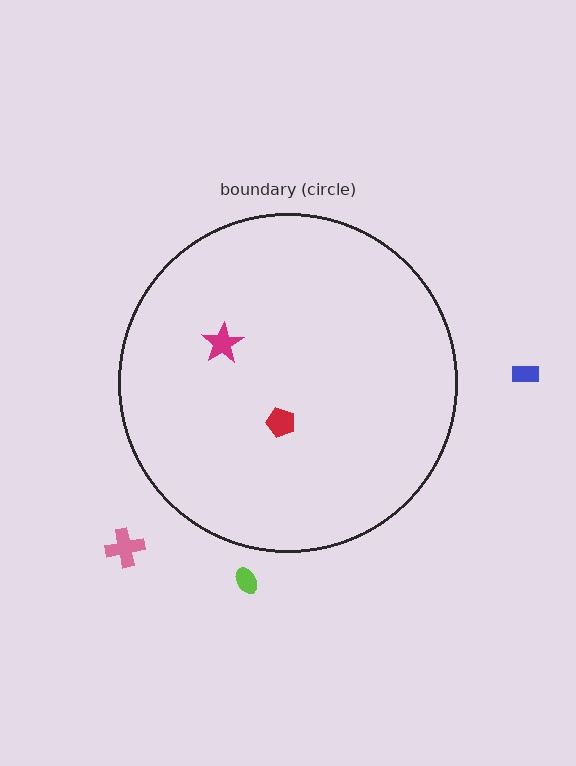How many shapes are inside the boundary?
2 inside, 3 outside.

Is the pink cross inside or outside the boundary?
Outside.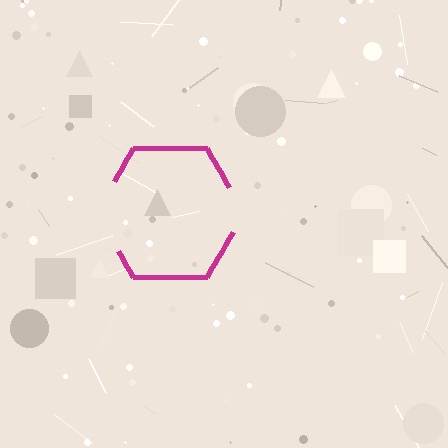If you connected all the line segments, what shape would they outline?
They would outline a hexagon.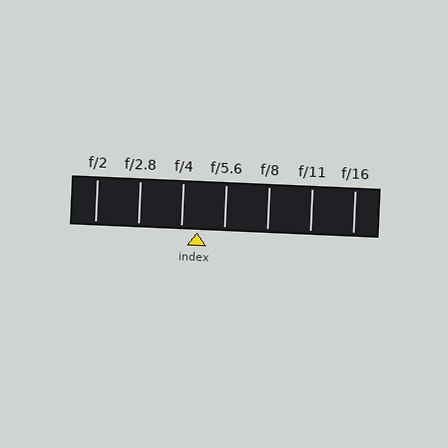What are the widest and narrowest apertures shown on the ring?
The widest aperture shown is f/2 and the narrowest is f/16.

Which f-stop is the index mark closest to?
The index mark is closest to f/4.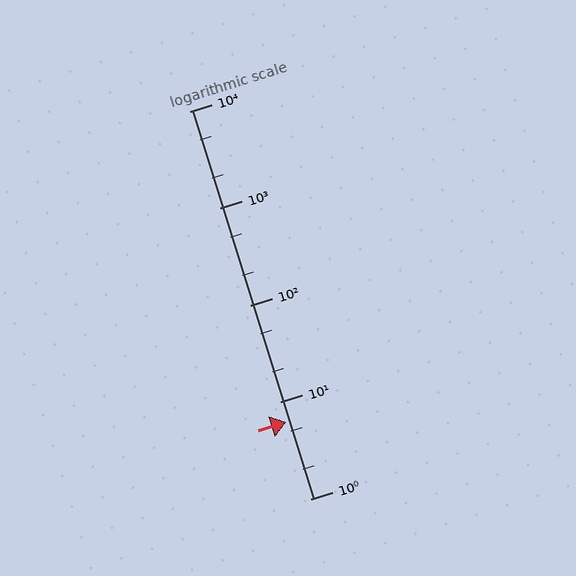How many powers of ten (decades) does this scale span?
The scale spans 4 decades, from 1 to 10000.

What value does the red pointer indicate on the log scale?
The pointer indicates approximately 6.2.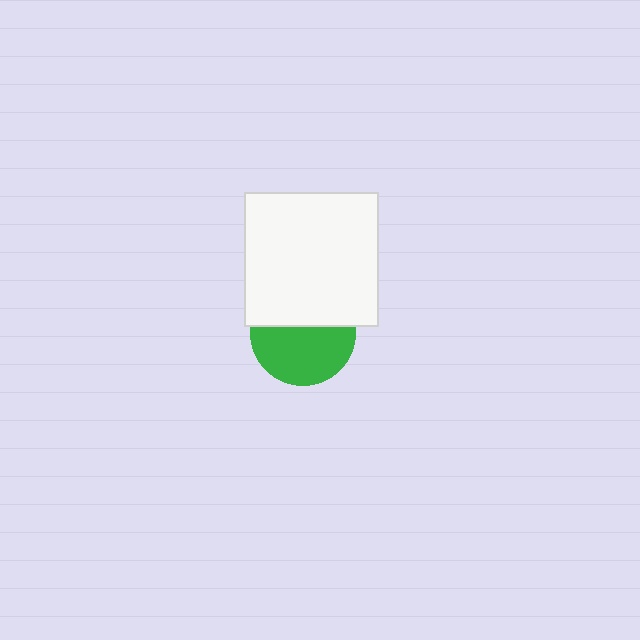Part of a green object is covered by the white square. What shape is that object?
It is a circle.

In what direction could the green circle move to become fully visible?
The green circle could move down. That would shift it out from behind the white square entirely.